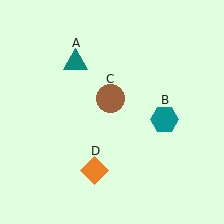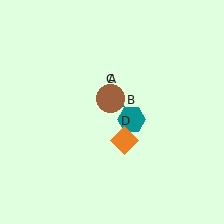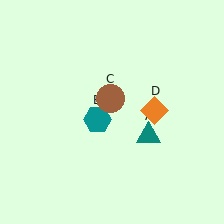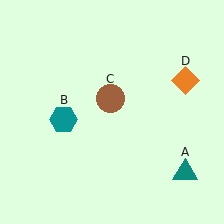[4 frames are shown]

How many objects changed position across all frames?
3 objects changed position: teal triangle (object A), teal hexagon (object B), orange diamond (object D).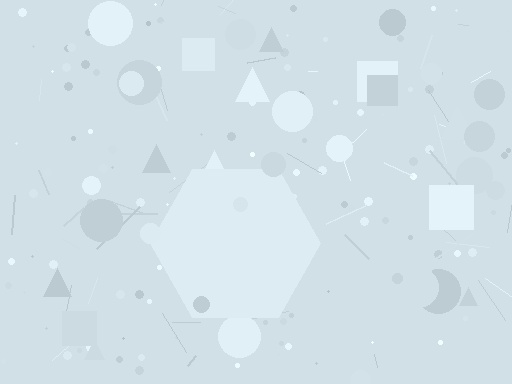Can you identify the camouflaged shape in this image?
The camouflaged shape is a hexagon.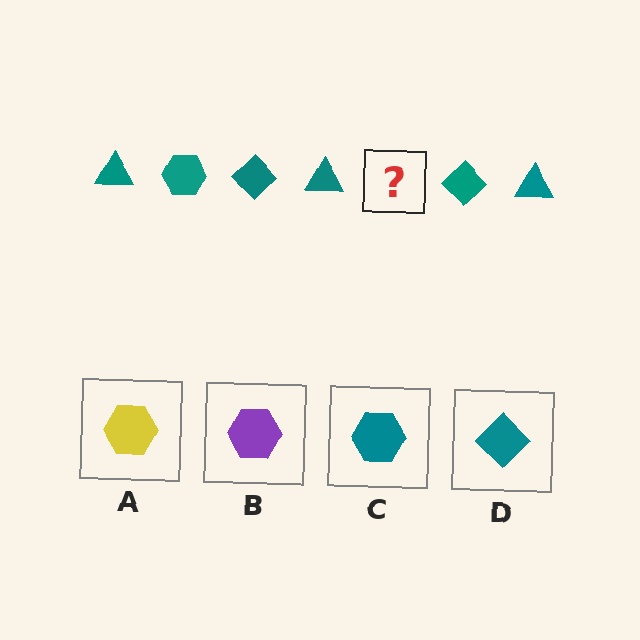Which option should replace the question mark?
Option C.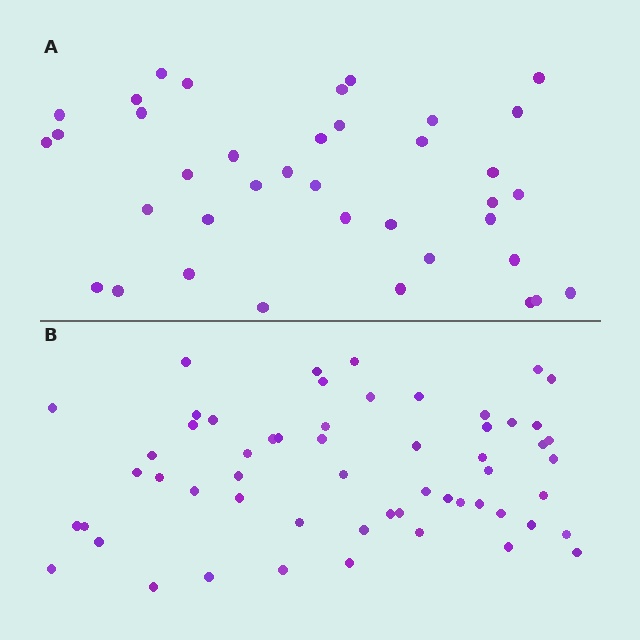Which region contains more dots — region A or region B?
Region B (the bottom region) has more dots.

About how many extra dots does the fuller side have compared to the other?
Region B has approximately 20 more dots than region A.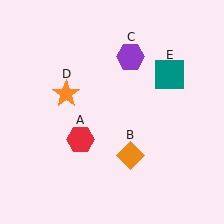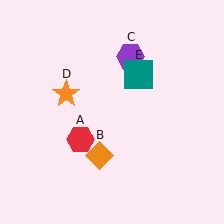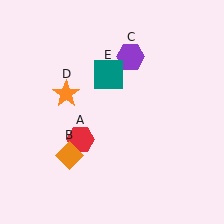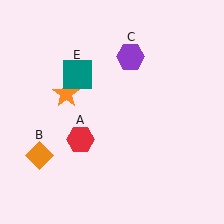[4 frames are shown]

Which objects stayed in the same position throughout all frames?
Red hexagon (object A) and purple hexagon (object C) and orange star (object D) remained stationary.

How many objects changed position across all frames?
2 objects changed position: orange diamond (object B), teal square (object E).